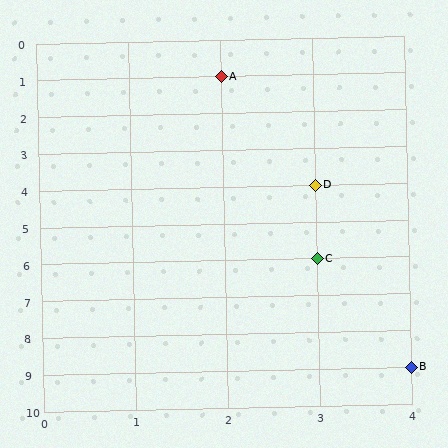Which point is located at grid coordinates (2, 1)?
Point A is at (2, 1).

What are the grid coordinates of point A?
Point A is at grid coordinates (2, 1).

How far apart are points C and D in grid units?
Points C and D are 2 rows apart.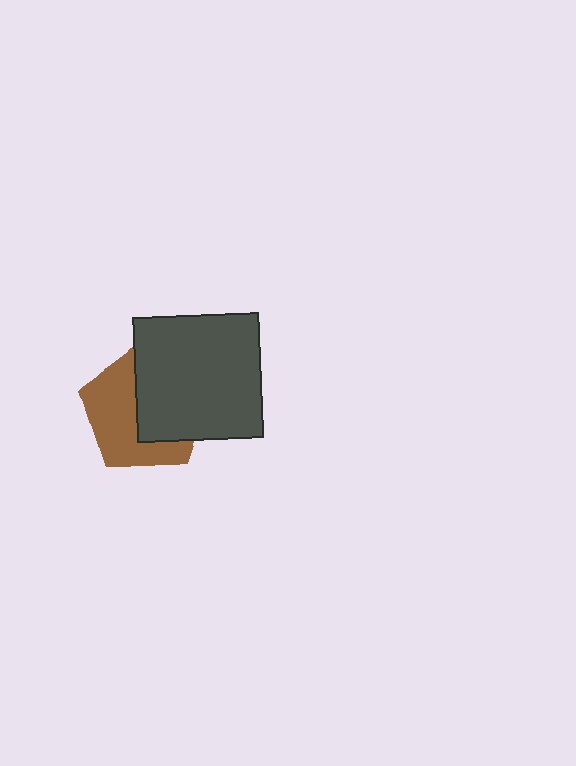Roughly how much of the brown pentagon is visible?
About half of it is visible (roughly 51%).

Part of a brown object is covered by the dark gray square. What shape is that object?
It is a pentagon.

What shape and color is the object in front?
The object in front is a dark gray square.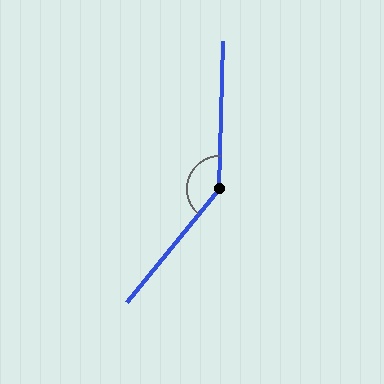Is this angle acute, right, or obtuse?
It is obtuse.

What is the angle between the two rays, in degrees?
Approximately 142 degrees.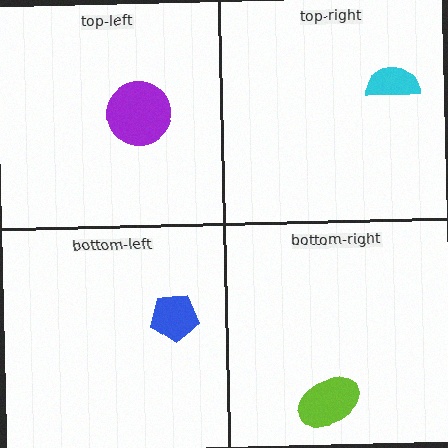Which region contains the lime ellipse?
The bottom-right region.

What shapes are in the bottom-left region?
The blue pentagon.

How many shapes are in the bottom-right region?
1.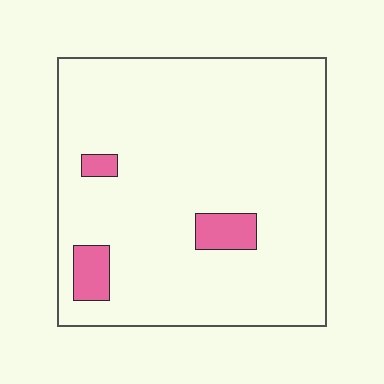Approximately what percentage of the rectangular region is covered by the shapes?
Approximately 5%.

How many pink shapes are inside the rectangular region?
3.